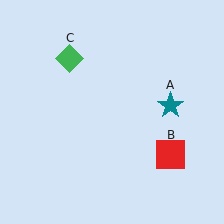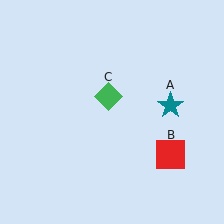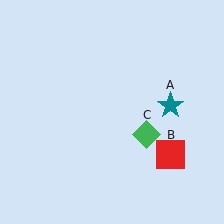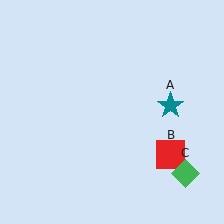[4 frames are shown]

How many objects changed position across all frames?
1 object changed position: green diamond (object C).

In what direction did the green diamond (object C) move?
The green diamond (object C) moved down and to the right.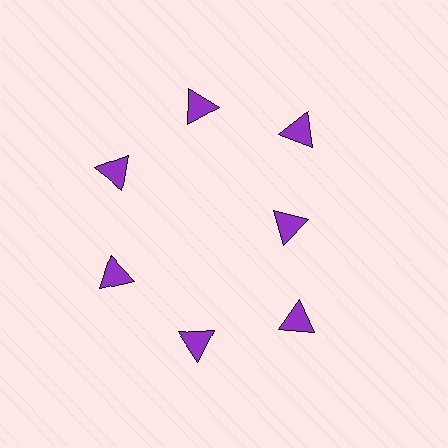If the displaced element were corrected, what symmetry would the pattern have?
It would have 7-fold rotational symmetry — the pattern would map onto itself every 51 degrees.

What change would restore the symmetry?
The symmetry would be restored by moving it outward, back onto the ring so that all 7 triangles sit at equal angles and equal distance from the center.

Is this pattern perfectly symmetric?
No. The 7 purple triangles are arranged in a ring, but one element near the 3 o'clock position is pulled inward toward the center, breaking the 7-fold rotational symmetry.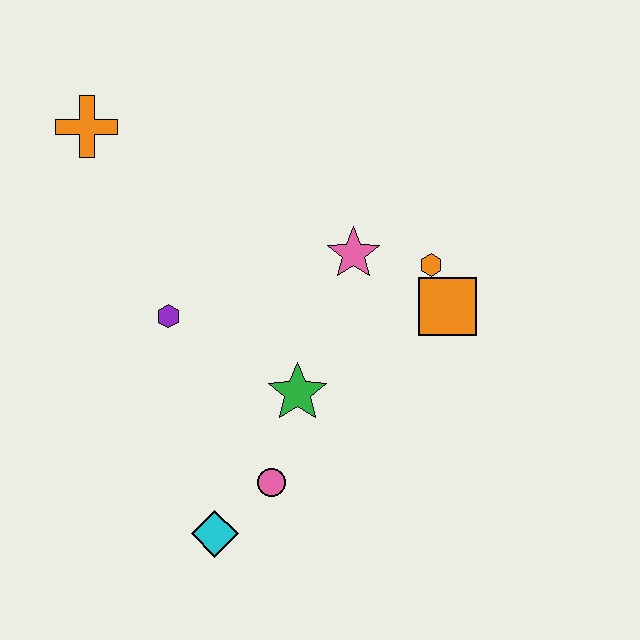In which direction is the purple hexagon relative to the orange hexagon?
The purple hexagon is to the left of the orange hexagon.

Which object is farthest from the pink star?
The cyan diamond is farthest from the pink star.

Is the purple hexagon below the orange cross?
Yes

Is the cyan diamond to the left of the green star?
Yes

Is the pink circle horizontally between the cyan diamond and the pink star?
Yes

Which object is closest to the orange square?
The orange hexagon is closest to the orange square.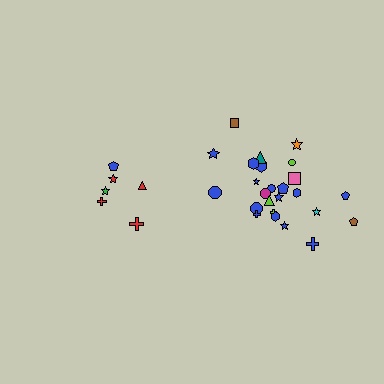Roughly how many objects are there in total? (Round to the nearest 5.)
Roughly 30 objects in total.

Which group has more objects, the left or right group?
The right group.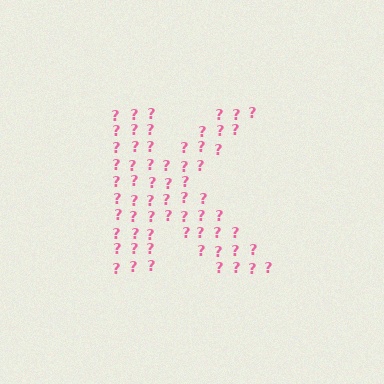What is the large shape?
The large shape is the letter K.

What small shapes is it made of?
It is made of small question marks.